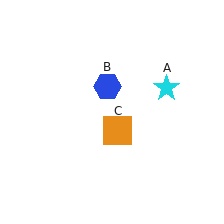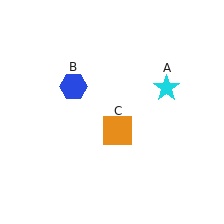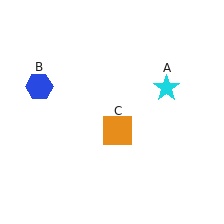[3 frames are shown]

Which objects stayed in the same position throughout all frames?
Cyan star (object A) and orange square (object C) remained stationary.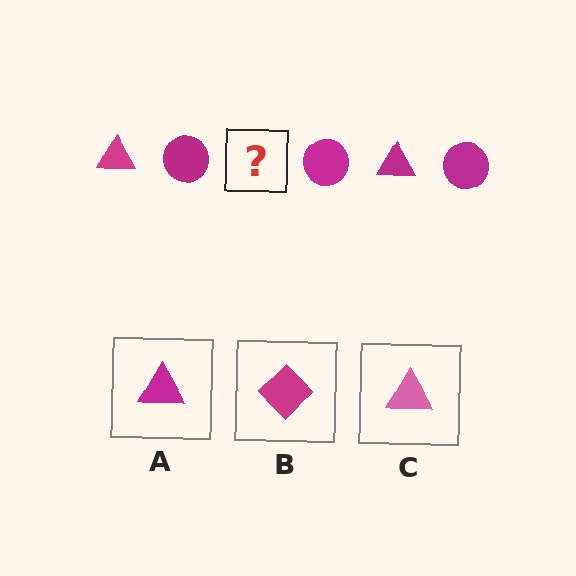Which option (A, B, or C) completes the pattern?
A.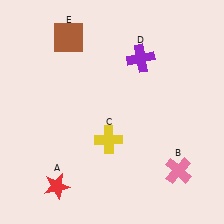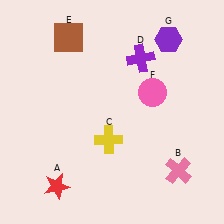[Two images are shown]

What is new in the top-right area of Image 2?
A purple hexagon (G) was added in the top-right area of Image 2.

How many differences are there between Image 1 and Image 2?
There are 2 differences between the two images.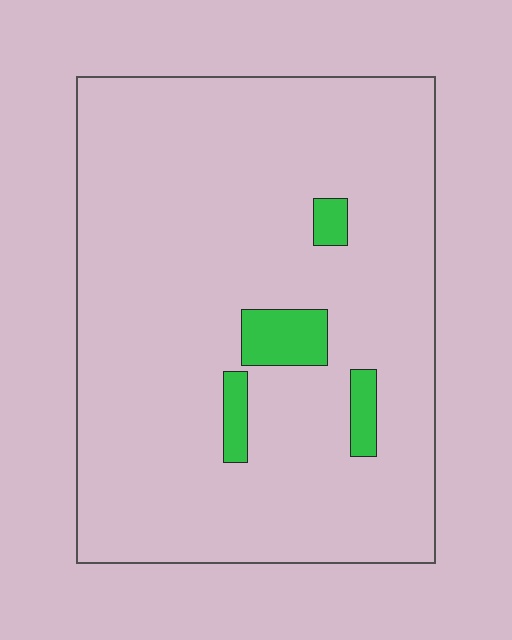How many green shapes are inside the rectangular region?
4.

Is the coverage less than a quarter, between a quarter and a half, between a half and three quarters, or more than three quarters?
Less than a quarter.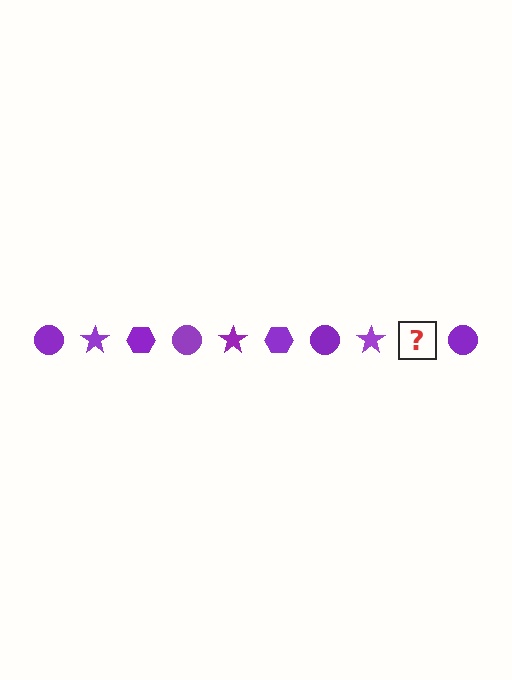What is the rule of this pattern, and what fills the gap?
The rule is that the pattern cycles through circle, star, hexagon shapes in purple. The gap should be filled with a purple hexagon.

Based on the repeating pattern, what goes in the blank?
The blank should be a purple hexagon.